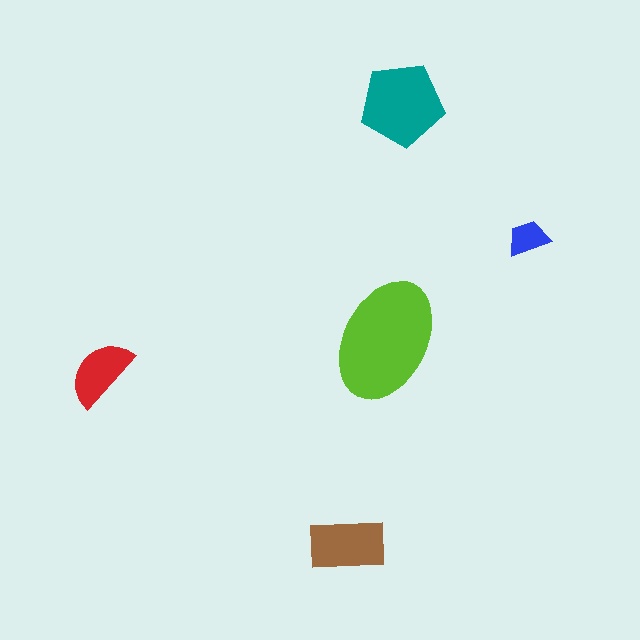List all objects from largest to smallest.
The lime ellipse, the teal pentagon, the brown rectangle, the red semicircle, the blue trapezoid.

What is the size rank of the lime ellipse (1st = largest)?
1st.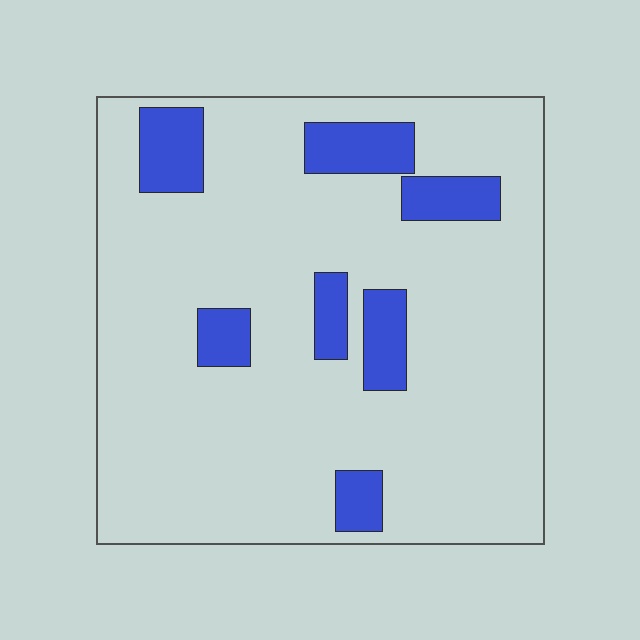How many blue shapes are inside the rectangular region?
7.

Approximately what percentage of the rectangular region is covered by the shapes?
Approximately 15%.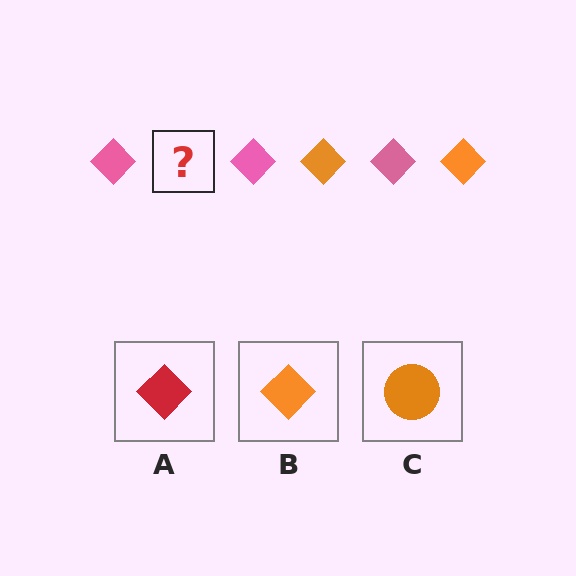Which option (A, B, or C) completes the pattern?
B.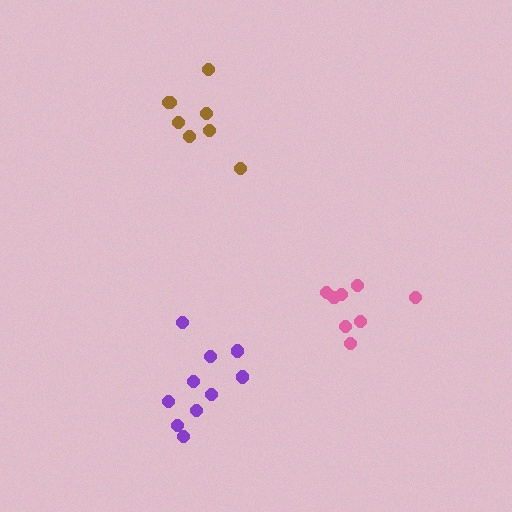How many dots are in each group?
Group 1: 8 dots, Group 2: 10 dots, Group 3: 8 dots (26 total).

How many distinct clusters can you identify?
There are 3 distinct clusters.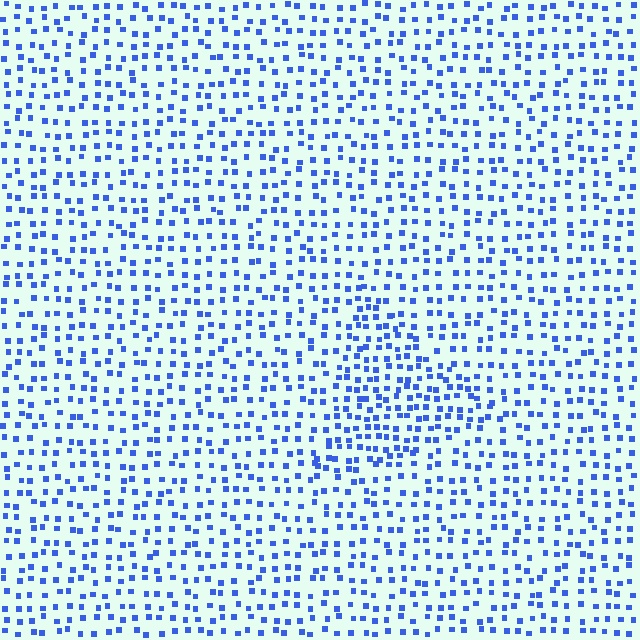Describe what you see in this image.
The image contains small blue elements arranged at two different densities. A triangle-shaped region is visible where the elements are more densely packed than the surrounding area.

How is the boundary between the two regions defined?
The boundary is defined by a change in element density (approximately 1.6x ratio). All elements are the same color, size, and shape.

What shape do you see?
I see a triangle.